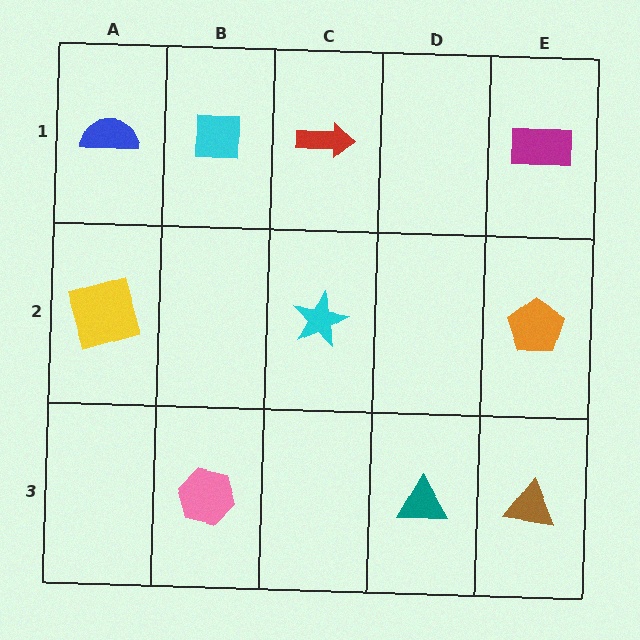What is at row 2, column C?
A cyan star.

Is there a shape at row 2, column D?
No, that cell is empty.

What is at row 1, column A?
A blue semicircle.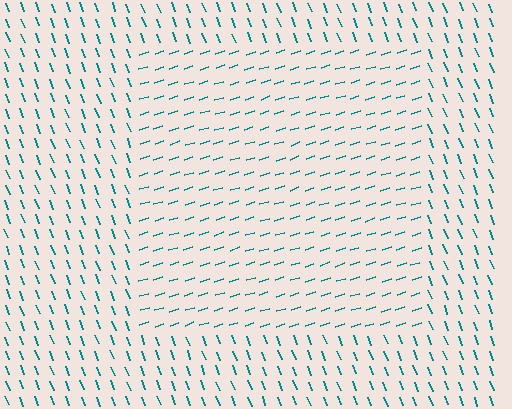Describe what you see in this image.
The image is filled with small teal line segments. A rectangle region in the image has lines oriented differently from the surrounding lines, creating a visible texture boundary.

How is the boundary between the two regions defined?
The boundary is defined purely by a change in line orientation (approximately 87 degrees difference). All lines are the same color and thickness.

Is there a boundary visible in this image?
Yes, there is a texture boundary formed by a change in line orientation.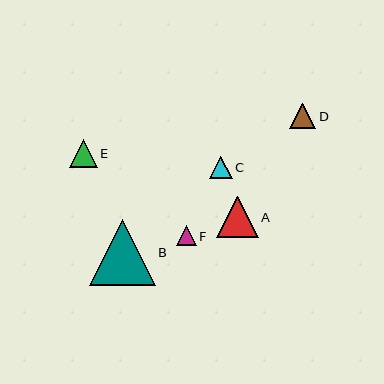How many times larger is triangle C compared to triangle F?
Triangle C is approximately 1.1 times the size of triangle F.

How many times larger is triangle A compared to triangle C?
Triangle A is approximately 1.8 times the size of triangle C.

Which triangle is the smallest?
Triangle F is the smallest with a size of approximately 20 pixels.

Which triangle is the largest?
Triangle B is the largest with a size of approximately 66 pixels.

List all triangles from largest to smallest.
From largest to smallest: B, A, E, D, C, F.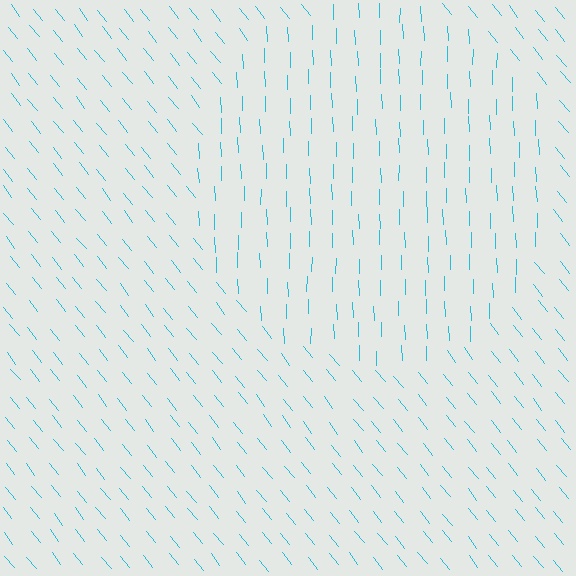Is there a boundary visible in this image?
Yes, there is a texture boundary formed by a change in line orientation.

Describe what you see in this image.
The image is filled with small cyan line segments. A circle region in the image has lines oriented differently from the surrounding lines, creating a visible texture boundary.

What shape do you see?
I see a circle.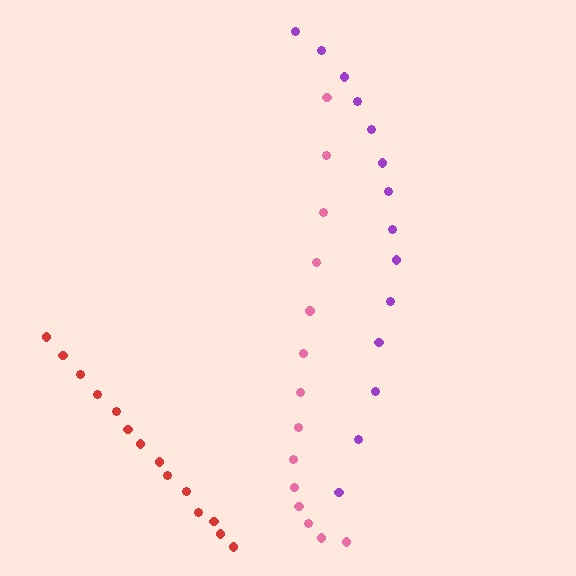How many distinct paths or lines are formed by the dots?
There are 3 distinct paths.